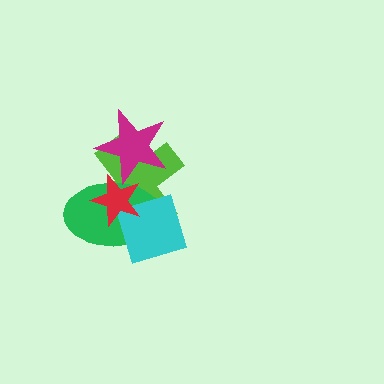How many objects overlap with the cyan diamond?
3 objects overlap with the cyan diamond.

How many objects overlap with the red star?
4 objects overlap with the red star.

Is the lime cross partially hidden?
Yes, it is partially covered by another shape.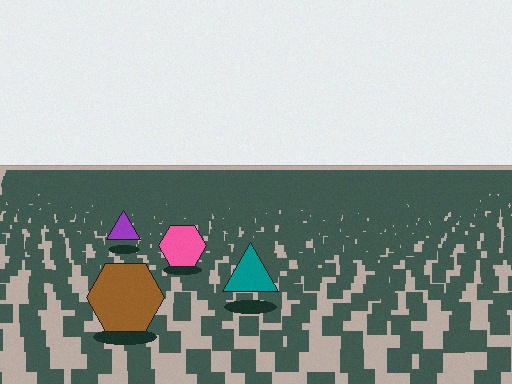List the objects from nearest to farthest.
From nearest to farthest: the brown hexagon, the teal triangle, the pink hexagon, the purple triangle.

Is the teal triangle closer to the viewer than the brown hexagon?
No. The brown hexagon is closer — you can tell from the texture gradient: the ground texture is coarser near it.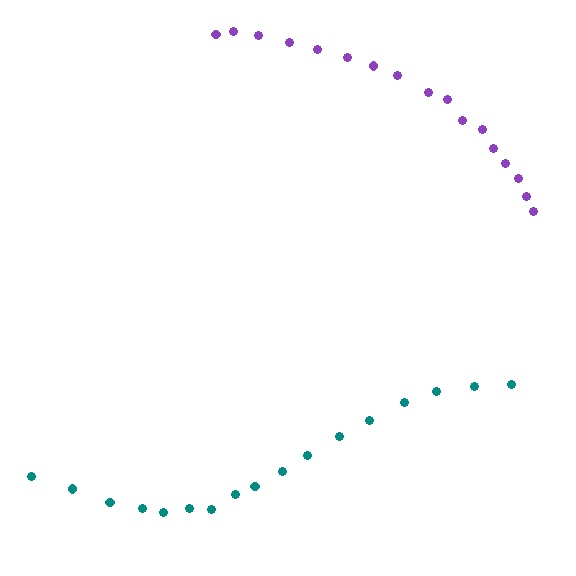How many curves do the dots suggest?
There are 2 distinct paths.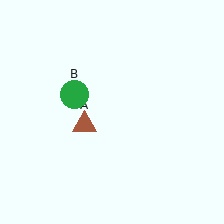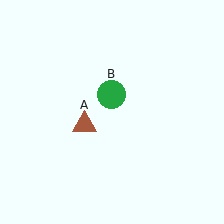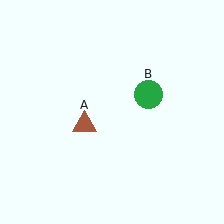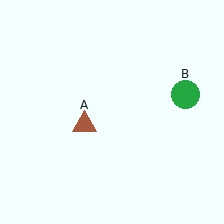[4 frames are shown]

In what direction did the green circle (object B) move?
The green circle (object B) moved right.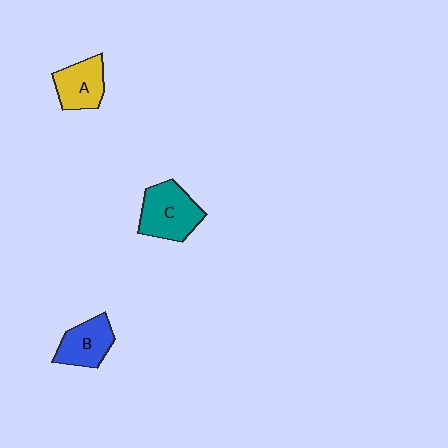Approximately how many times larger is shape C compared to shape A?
Approximately 1.3 times.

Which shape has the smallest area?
Shape A (yellow).